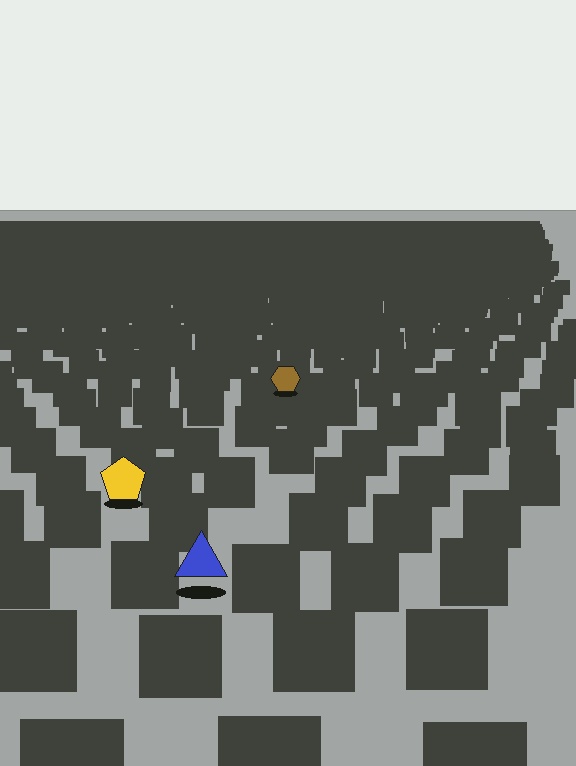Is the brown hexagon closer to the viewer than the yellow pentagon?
No. The yellow pentagon is closer — you can tell from the texture gradient: the ground texture is coarser near it.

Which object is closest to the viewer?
The blue triangle is closest. The texture marks near it are larger and more spread out.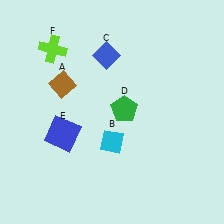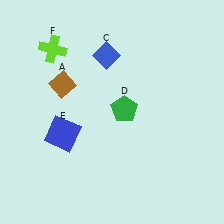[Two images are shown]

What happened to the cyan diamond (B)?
The cyan diamond (B) was removed in Image 2. It was in the bottom-right area of Image 1.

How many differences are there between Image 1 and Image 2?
There is 1 difference between the two images.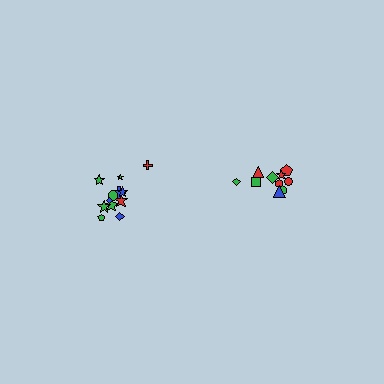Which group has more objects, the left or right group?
The left group.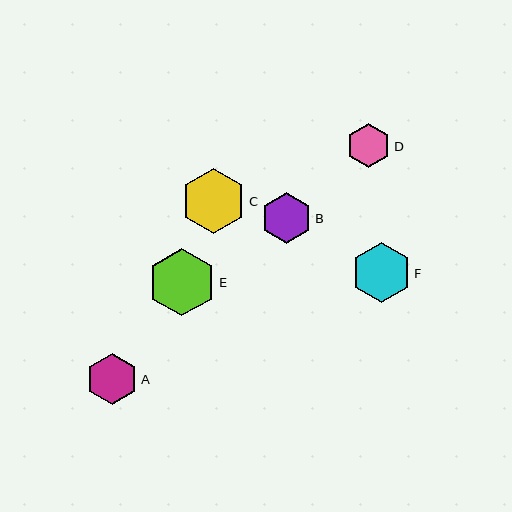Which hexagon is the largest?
Hexagon E is the largest with a size of approximately 67 pixels.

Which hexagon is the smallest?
Hexagon D is the smallest with a size of approximately 44 pixels.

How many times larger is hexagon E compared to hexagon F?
Hexagon E is approximately 1.1 times the size of hexagon F.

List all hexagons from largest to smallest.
From largest to smallest: E, C, F, A, B, D.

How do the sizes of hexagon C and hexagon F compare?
Hexagon C and hexagon F are approximately the same size.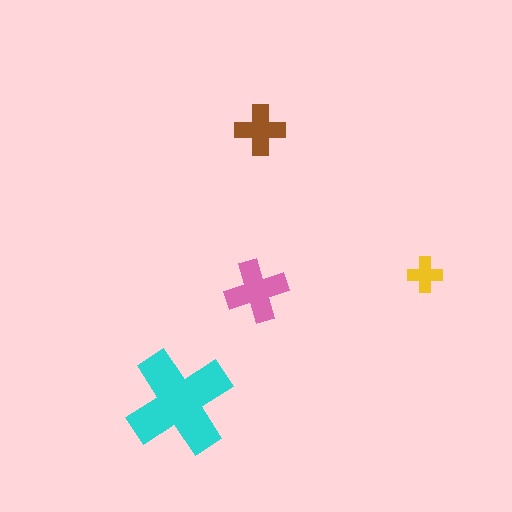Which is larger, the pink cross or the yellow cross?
The pink one.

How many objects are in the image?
There are 4 objects in the image.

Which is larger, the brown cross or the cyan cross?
The cyan one.